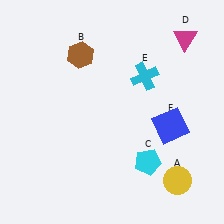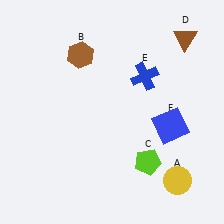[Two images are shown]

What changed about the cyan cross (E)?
In Image 1, E is cyan. In Image 2, it changed to blue.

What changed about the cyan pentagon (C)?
In Image 1, C is cyan. In Image 2, it changed to lime.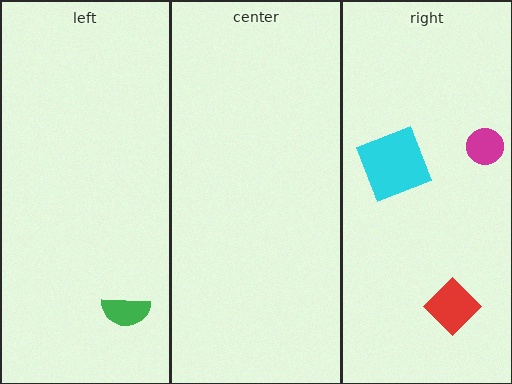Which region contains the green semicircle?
The left region.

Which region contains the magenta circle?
The right region.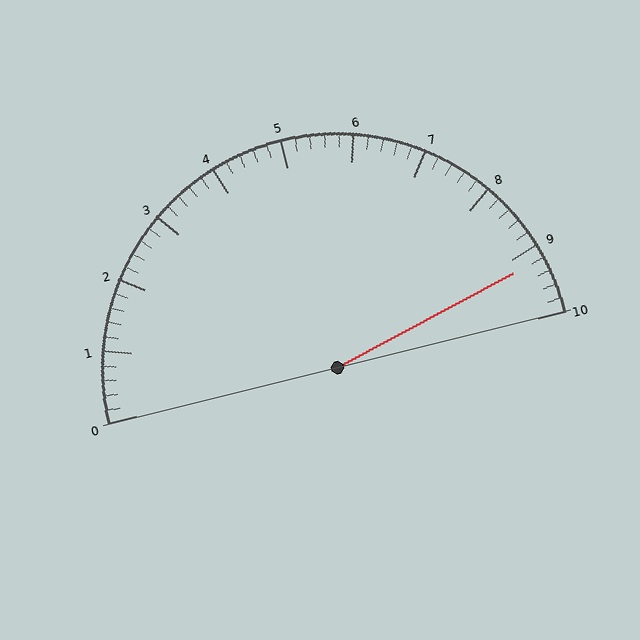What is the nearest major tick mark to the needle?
The nearest major tick mark is 9.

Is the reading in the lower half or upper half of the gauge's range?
The reading is in the upper half of the range (0 to 10).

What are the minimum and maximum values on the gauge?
The gauge ranges from 0 to 10.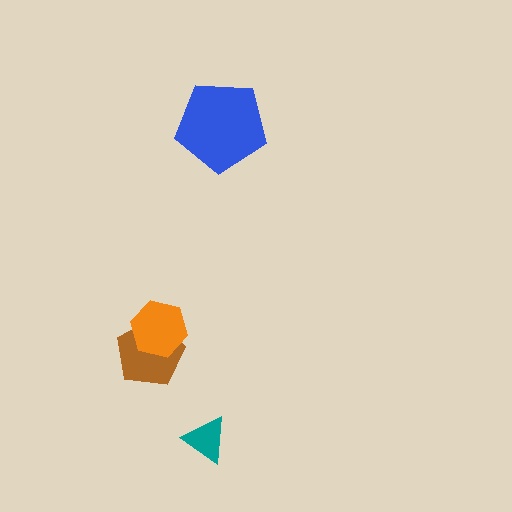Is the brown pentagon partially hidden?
Yes, it is partially covered by another shape.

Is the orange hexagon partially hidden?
No, no other shape covers it.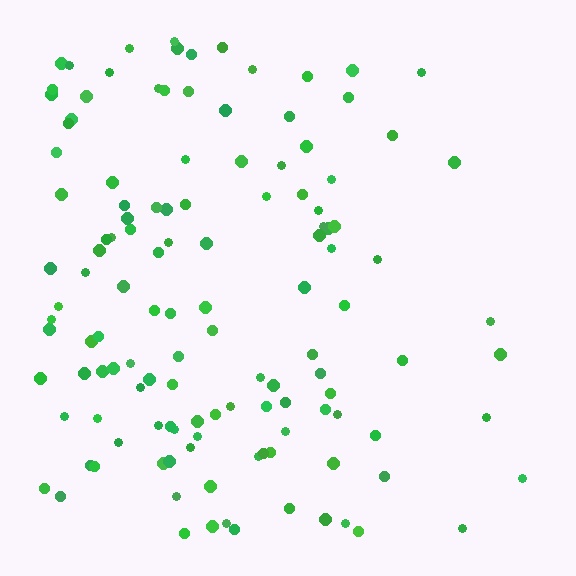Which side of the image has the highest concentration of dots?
The left.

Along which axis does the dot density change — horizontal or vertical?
Horizontal.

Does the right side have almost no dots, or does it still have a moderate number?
Still a moderate number, just noticeably fewer than the left.